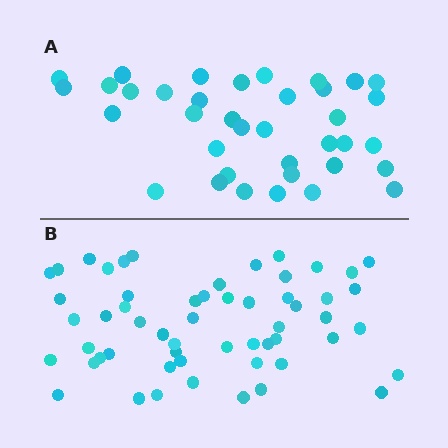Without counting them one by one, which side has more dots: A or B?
Region B (the bottom region) has more dots.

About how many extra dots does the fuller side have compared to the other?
Region B has approximately 20 more dots than region A.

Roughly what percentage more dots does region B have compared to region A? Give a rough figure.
About 50% more.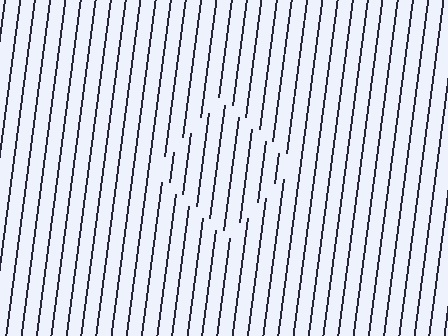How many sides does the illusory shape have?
4 sides — the line-ends trace a square.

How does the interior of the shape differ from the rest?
The interior of the shape contains the same grating, shifted by half a period — the contour is defined by the phase discontinuity where line-ends from the inner and outer gratings abut.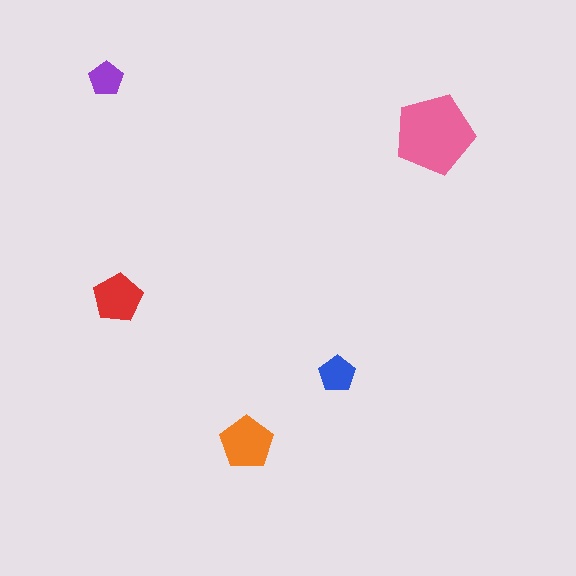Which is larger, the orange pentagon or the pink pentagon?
The pink one.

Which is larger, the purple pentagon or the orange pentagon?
The orange one.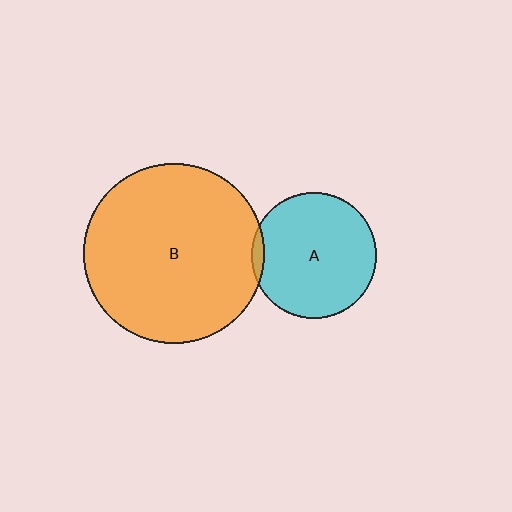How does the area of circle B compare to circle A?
Approximately 2.1 times.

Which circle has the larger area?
Circle B (orange).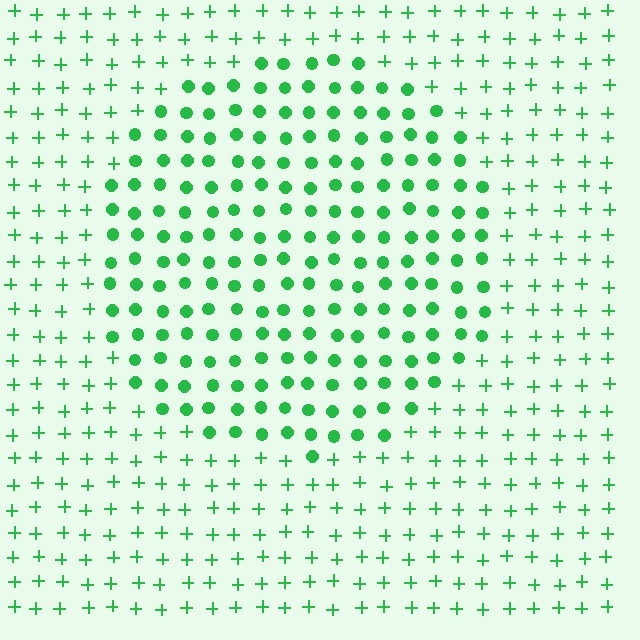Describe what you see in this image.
The image is filled with small green elements arranged in a uniform grid. A circle-shaped region contains circles, while the surrounding area contains plus signs. The boundary is defined purely by the change in element shape.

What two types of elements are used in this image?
The image uses circles inside the circle region and plus signs outside it.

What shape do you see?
I see a circle.